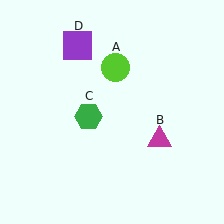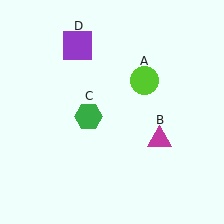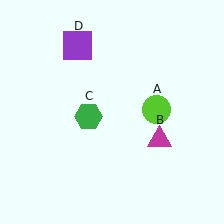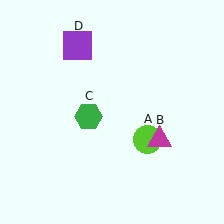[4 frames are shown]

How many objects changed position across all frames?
1 object changed position: lime circle (object A).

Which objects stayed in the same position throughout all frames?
Magenta triangle (object B) and green hexagon (object C) and purple square (object D) remained stationary.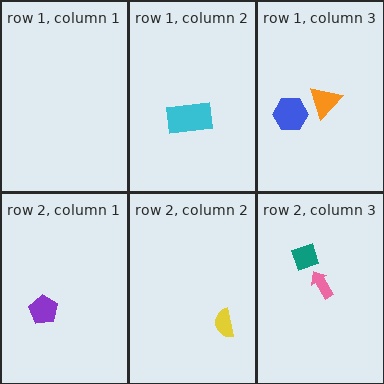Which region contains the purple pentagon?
The row 2, column 1 region.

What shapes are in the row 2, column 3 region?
The pink arrow, the teal diamond.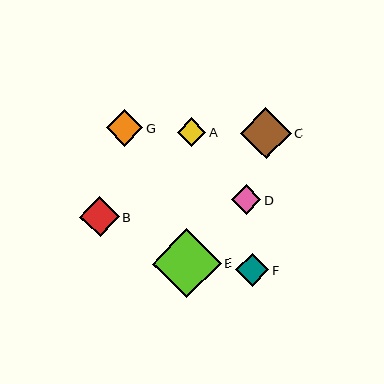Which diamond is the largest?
Diamond E is the largest with a size of approximately 69 pixels.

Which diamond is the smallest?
Diamond A is the smallest with a size of approximately 28 pixels.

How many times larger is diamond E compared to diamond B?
Diamond E is approximately 1.7 times the size of diamond B.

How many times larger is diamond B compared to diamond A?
Diamond B is approximately 1.4 times the size of diamond A.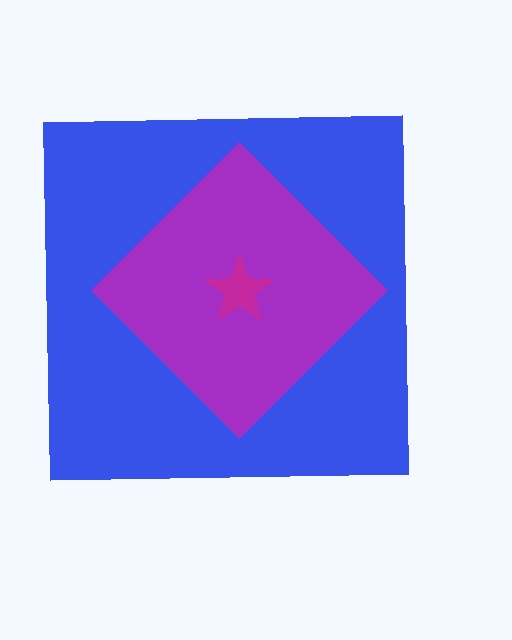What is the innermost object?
The magenta star.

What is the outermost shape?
The blue square.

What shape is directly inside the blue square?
The purple diamond.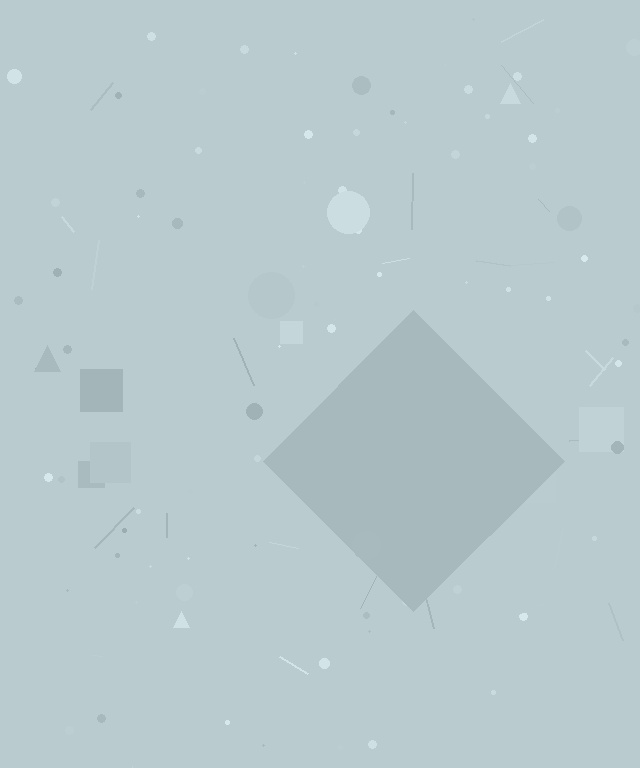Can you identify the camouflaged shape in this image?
The camouflaged shape is a diamond.